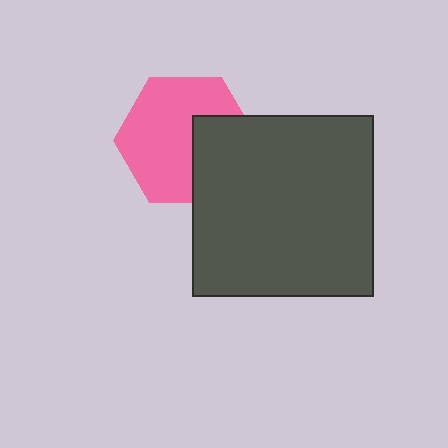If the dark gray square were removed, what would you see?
You would see the complete pink hexagon.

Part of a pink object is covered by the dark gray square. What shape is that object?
It is a hexagon.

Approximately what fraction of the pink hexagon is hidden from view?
Roughly 33% of the pink hexagon is hidden behind the dark gray square.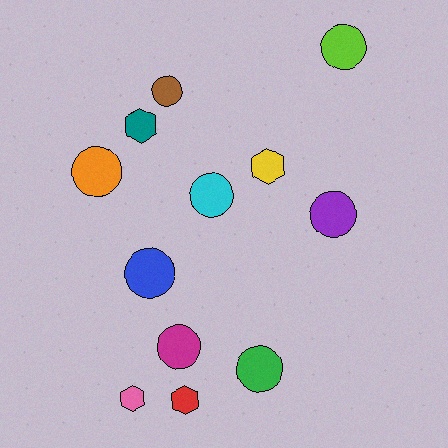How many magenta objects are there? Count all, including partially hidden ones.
There is 1 magenta object.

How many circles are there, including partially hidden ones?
There are 8 circles.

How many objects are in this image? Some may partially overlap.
There are 12 objects.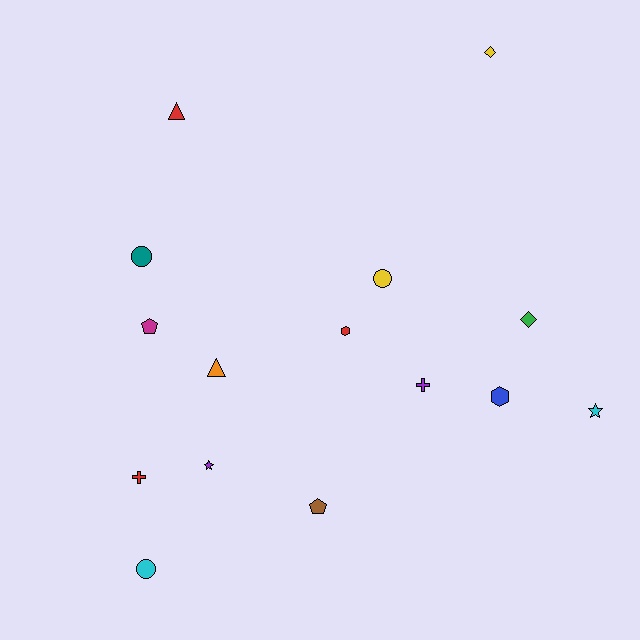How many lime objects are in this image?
There are no lime objects.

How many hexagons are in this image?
There are 2 hexagons.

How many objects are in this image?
There are 15 objects.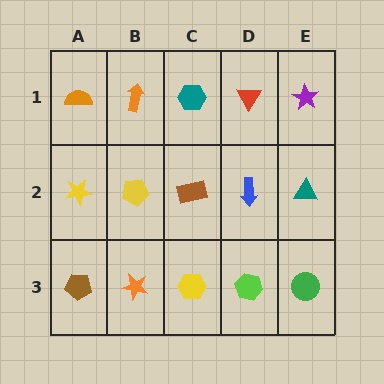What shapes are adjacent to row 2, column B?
An orange arrow (row 1, column B), an orange star (row 3, column B), a yellow star (row 2, column A), a brown rectangle (row 2, column C).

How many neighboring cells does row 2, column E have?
3.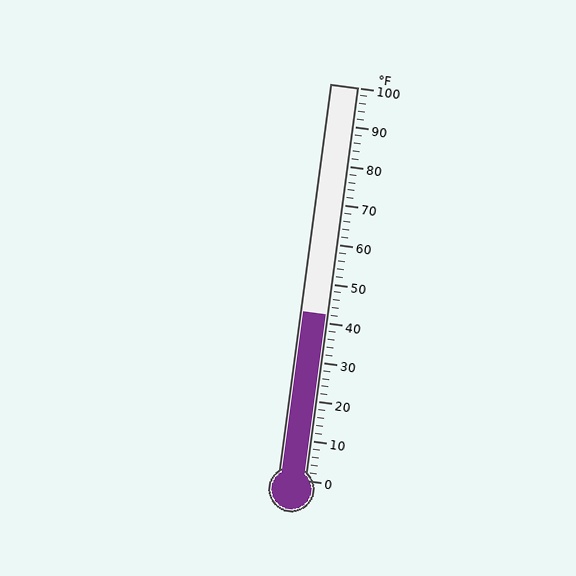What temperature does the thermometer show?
The thermometer shows approximately 42°F.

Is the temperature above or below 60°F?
The temperature is below 60°F.